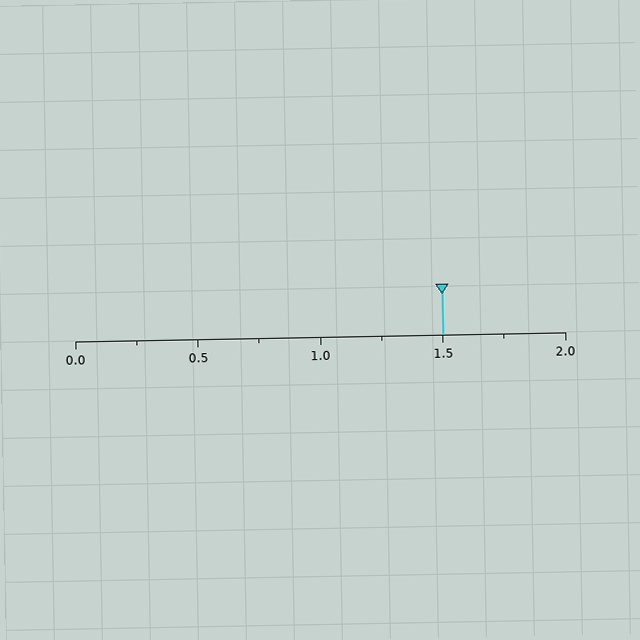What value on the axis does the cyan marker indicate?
The marker indicates approximately 1.5.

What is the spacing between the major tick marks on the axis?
The major ticks are spaced 0.5 apart.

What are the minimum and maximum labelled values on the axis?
The axis runs from 0.0 to 2.0.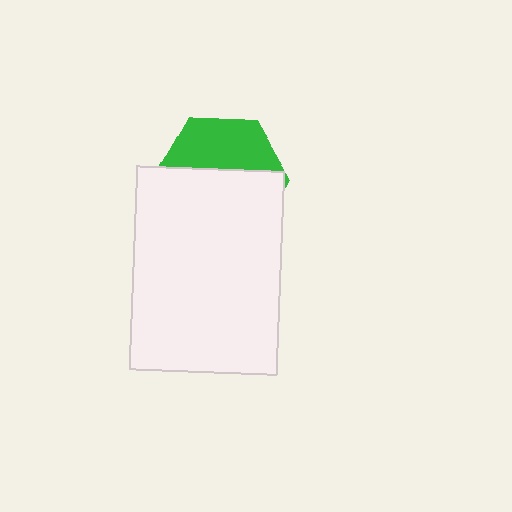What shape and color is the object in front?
The object in front is a white rectangle.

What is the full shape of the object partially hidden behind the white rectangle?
The partially hidden object is a green hexagon.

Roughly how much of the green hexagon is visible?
A small part of it is visible (roughly 40%).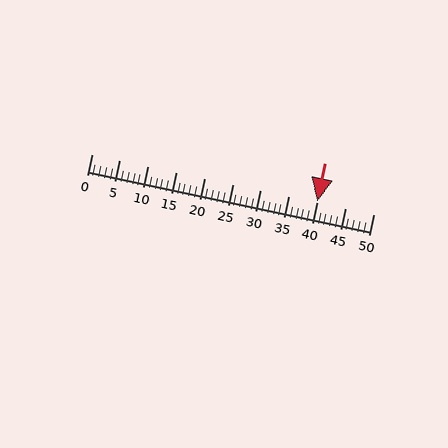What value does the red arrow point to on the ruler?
The red arrow points to approximately 40.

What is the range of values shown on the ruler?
The ruler shows values from 0 to 50.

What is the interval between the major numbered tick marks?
The major tick marks are spaced 5 units apart.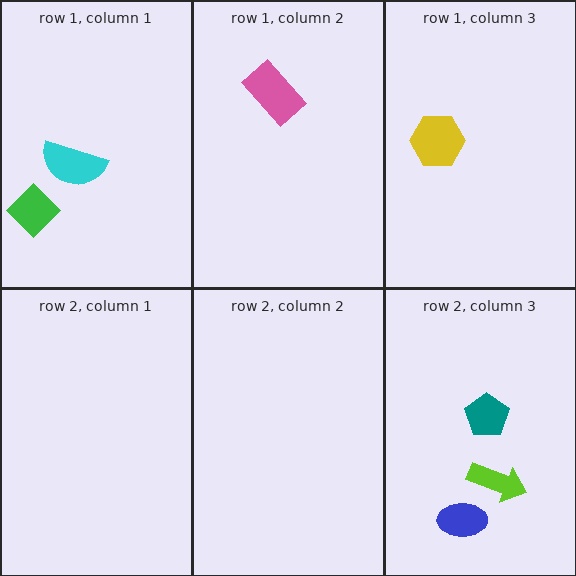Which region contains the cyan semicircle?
The row 1, column 1 region.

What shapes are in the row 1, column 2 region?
The pink rectangle.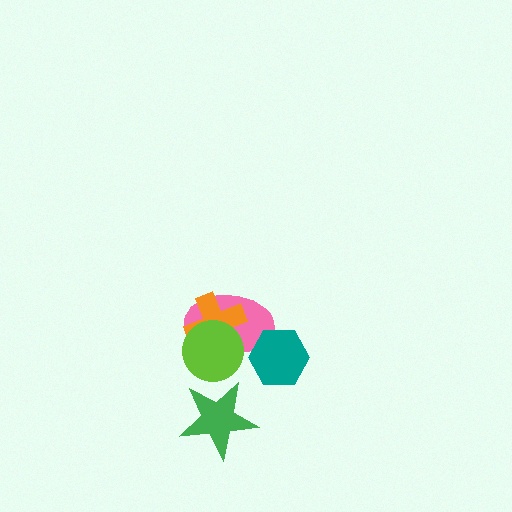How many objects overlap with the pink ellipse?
3 objects overlap with the pink ellipse.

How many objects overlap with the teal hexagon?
1 object overlaps with the teal hexagon.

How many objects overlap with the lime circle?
2 objects overlap with the lime circle.